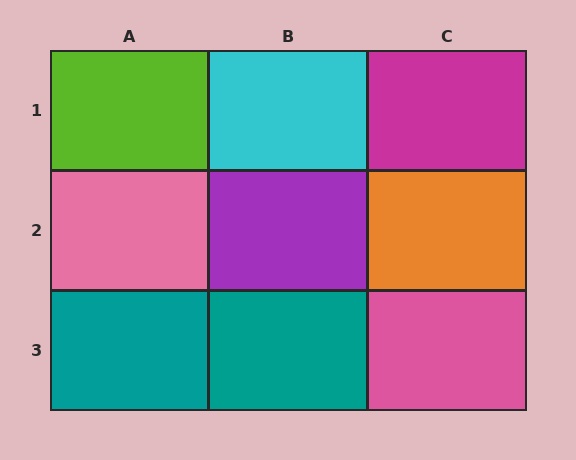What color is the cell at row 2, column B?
Purple.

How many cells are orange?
1 cell is orange.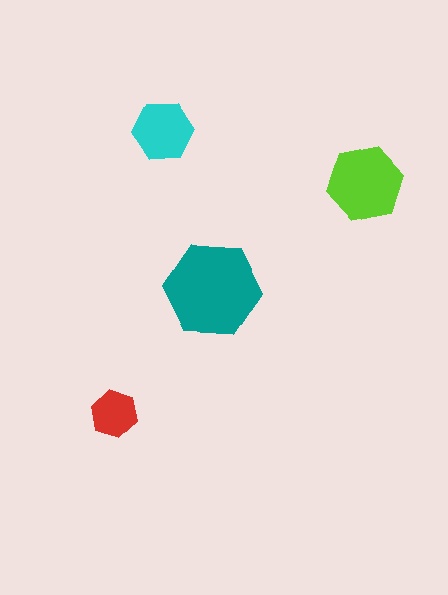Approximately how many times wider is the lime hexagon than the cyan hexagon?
About 1.5 times wider.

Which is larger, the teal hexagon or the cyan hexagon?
The teal one.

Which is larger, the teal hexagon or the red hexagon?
The teal one.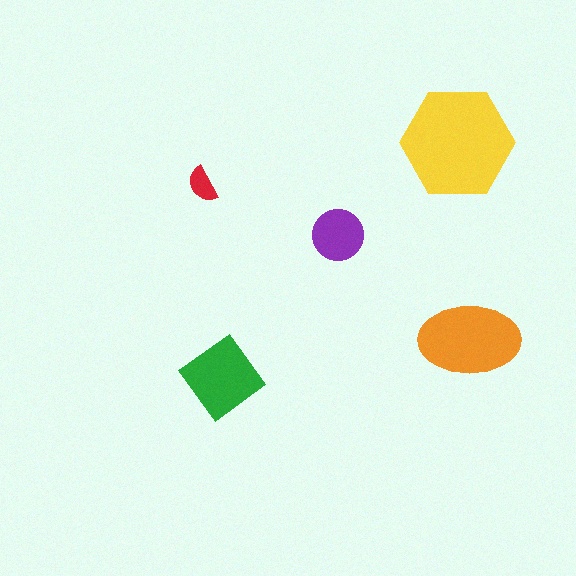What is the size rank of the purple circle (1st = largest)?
4th.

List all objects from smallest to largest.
The red semicircle, the purple circle, the green diamond, the orange ellipse, the yellow hexagon.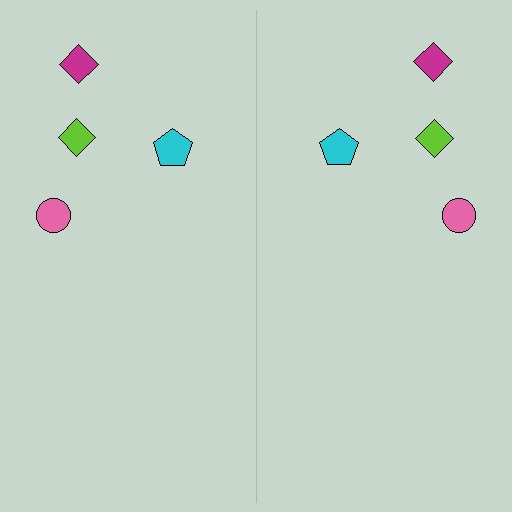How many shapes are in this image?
There are 8 shapes in this image.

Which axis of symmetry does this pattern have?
The pattern has a vertical axis of symmetry running through the center of the image.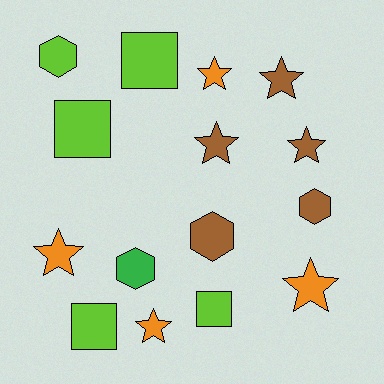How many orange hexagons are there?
There are no orange hexagons.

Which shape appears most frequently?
Star, with 7 objects.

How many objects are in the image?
There are 15 objects.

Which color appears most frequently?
Lime, with 5 objects.